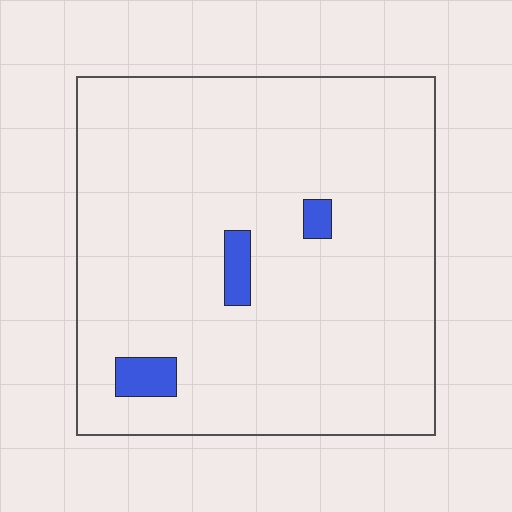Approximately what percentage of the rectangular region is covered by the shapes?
Approximately 5%.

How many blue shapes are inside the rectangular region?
3.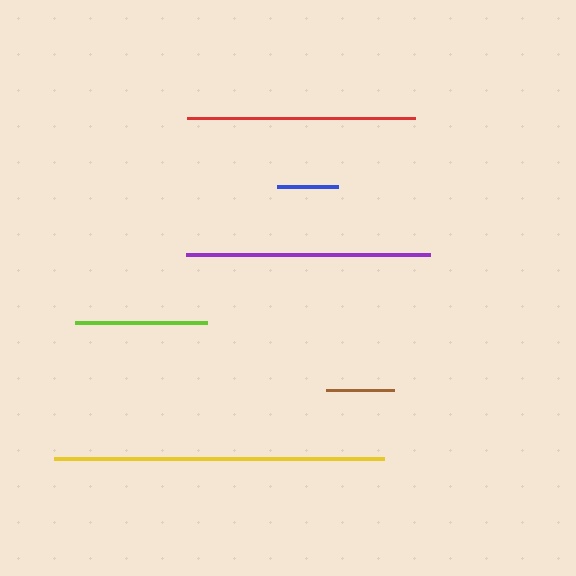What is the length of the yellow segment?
The yellow segment is approximately 330 pixels long.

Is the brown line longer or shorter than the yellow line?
The yellow line is longer than the brown line.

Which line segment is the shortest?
The blue line is the shortest at approximately 60 pixels.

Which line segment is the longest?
The yellow line is the longest at approximately 330 pixels.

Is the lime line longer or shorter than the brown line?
The lime line is longer than the brown line.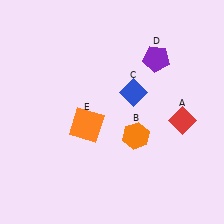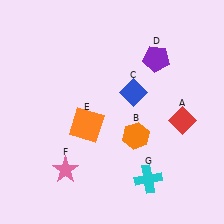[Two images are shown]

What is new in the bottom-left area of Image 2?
A pink star (F) was added in the bottom-left area of Image 2.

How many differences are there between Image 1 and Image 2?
There are 2 differences between the two images.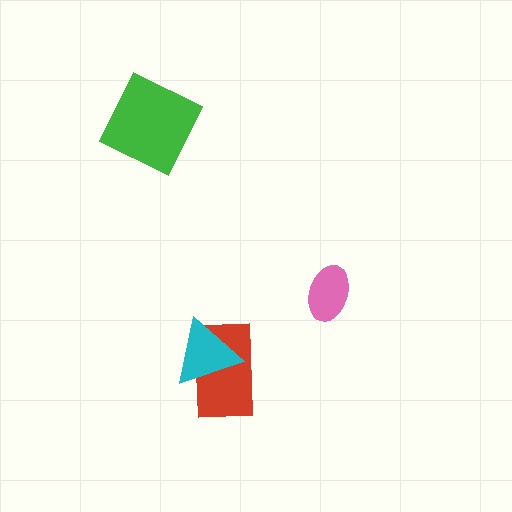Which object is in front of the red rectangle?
The cyan triangle is in front of the red rectangle.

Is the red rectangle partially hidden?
Yes, it is partially covered by another shape.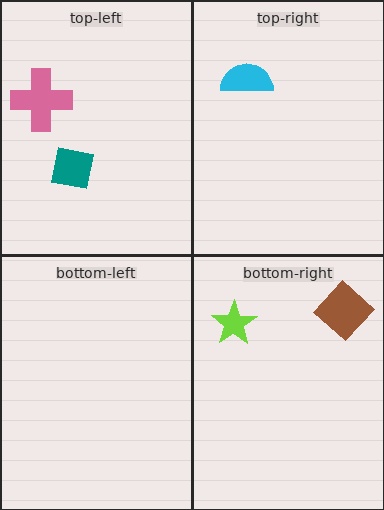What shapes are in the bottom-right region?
The brown diamond, the lime star.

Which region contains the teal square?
The top-left region.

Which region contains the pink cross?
The top-left region.